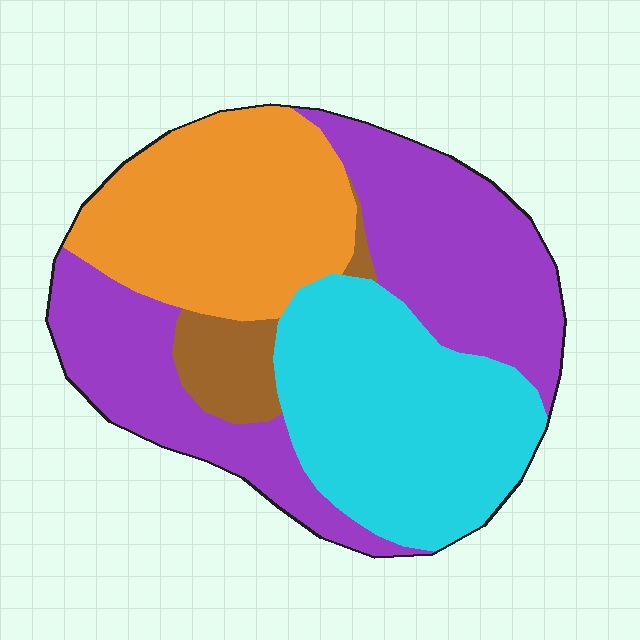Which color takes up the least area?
Brown, at roughly 5%.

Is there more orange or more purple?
Purple.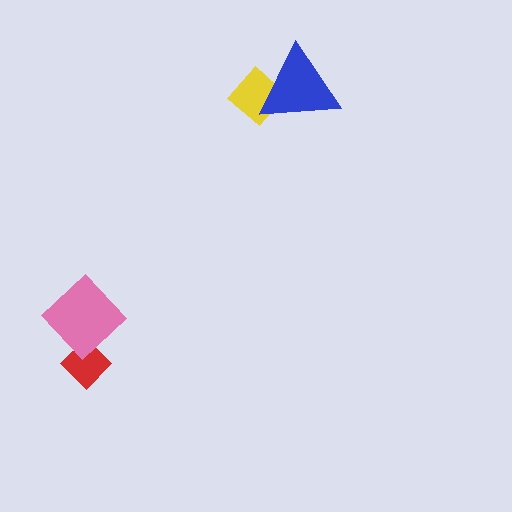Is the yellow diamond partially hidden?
Yes, it is partially covered by another shape.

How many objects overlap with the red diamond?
1 object overlaps with the red diamond.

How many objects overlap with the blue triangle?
1 object overlaps with the blue triangle.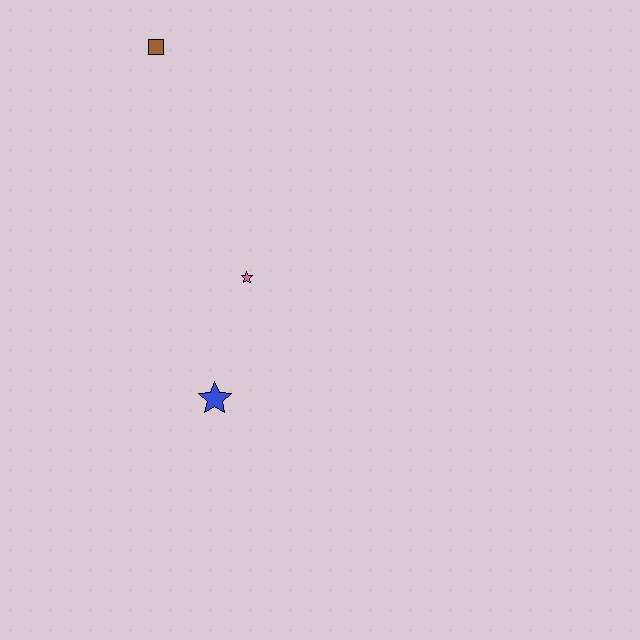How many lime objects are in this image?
There are no lime objects.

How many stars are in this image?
There are 2 stars.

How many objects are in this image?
There are 3 objects.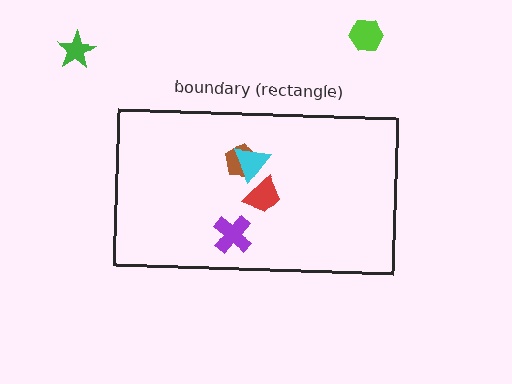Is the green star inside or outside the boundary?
Outside.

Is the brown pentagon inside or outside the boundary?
Inside.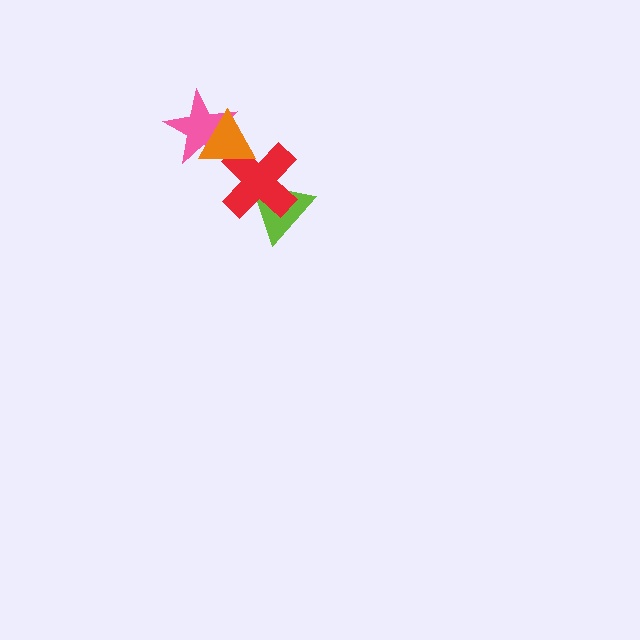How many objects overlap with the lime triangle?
1 object overlaps with the lime triangle.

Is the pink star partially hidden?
Yes, it is partially covered by another shape.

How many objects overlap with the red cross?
2 objects overlap with the red cross.